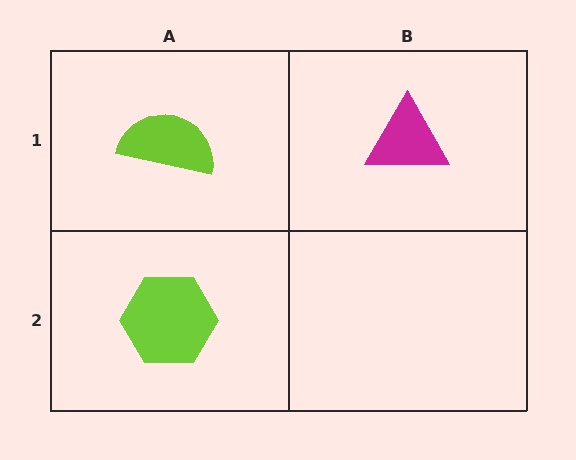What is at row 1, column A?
A lime semicircle.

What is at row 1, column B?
A magenta triangle.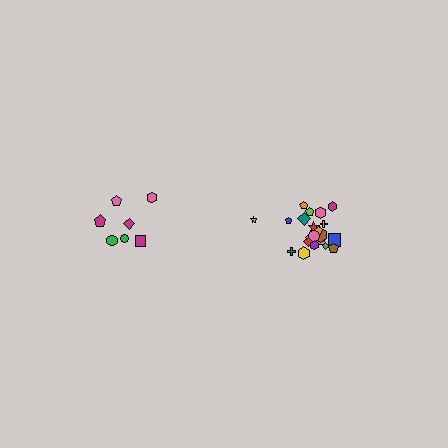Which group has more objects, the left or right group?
The right group.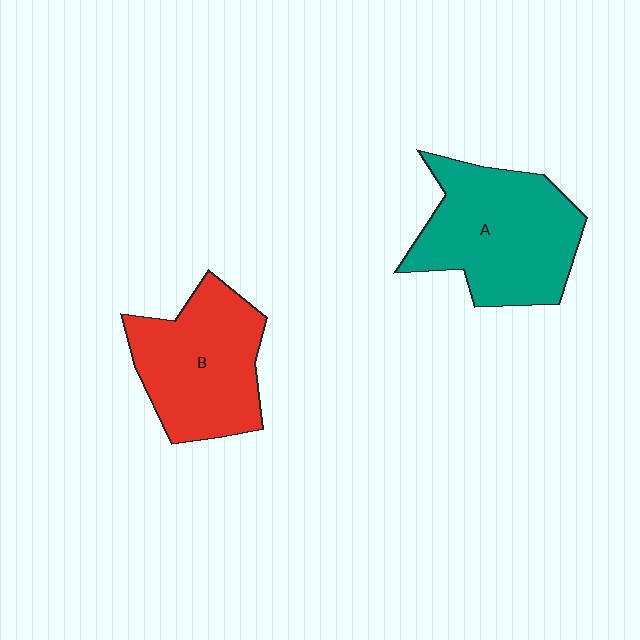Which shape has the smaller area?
Shape B (red).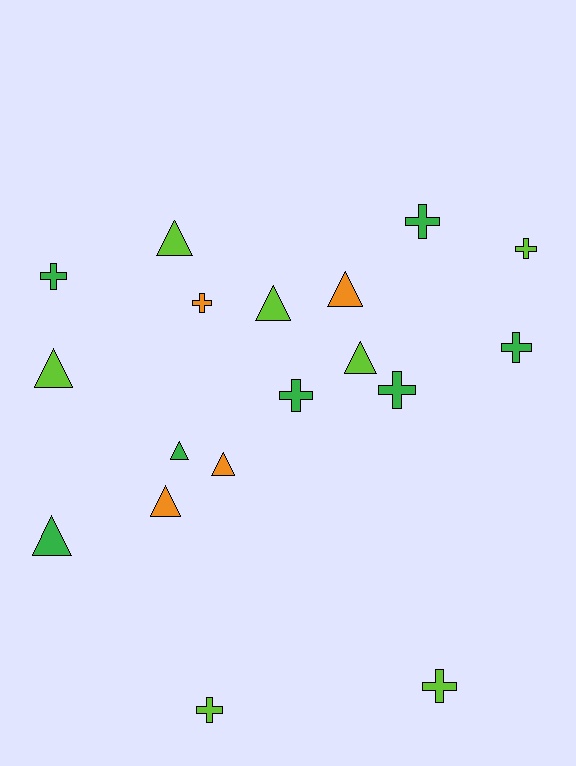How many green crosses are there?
There are 5 green crosses.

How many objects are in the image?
There are 18 objects.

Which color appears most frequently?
Lime, with 7 objects.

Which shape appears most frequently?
Cross, with 9 objects.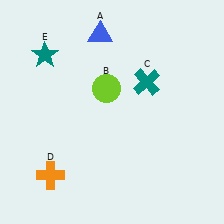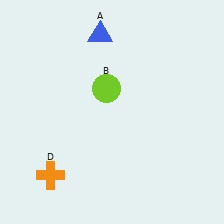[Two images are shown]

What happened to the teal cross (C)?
The teal cross (C) was removed in Image 2. It was in the top-right area of Image 1.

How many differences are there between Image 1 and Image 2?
There are 2 differences between the two images.